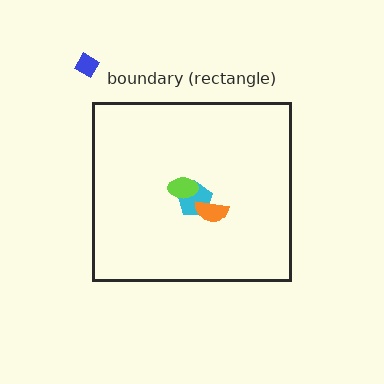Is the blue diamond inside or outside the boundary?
Outside.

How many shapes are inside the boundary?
3 inside, 1 outside.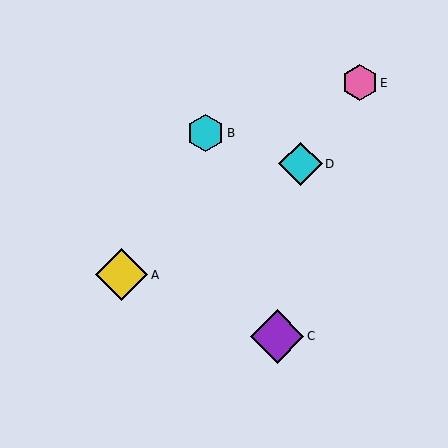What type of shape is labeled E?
Shape E is a pink hexagon.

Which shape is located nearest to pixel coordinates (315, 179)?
The cyan diamond (labeled D) at (300, 164) is nearest to that location.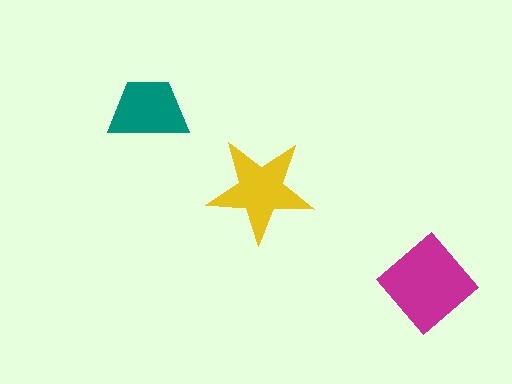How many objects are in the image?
There are 3 objects in the image.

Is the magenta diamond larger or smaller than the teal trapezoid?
Larger.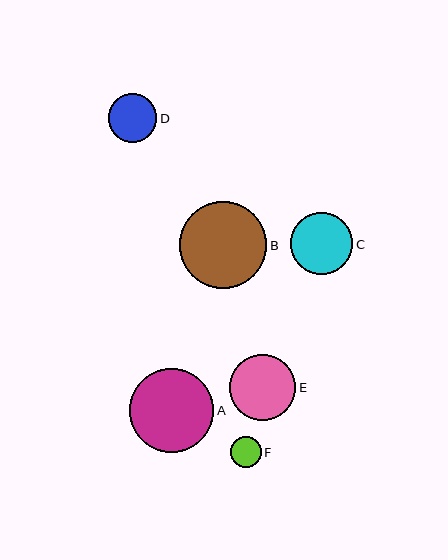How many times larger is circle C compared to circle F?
Circle C is approximately 2.0 times the size of circle F.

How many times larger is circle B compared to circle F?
Circle B is approximately 2.8 times the size of circle F.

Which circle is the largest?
Circle B is the largest with a size of approximately 87 pixels.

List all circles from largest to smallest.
From largest to smallest: B, A, E, C, D, F.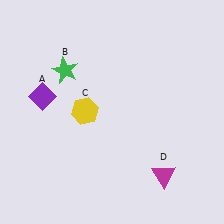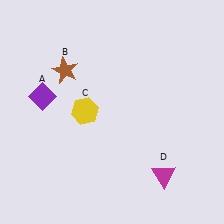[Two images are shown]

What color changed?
The star (B) changed from green in Image 1 to brown in Image 2.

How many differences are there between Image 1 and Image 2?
There is 1 difference between the two images.